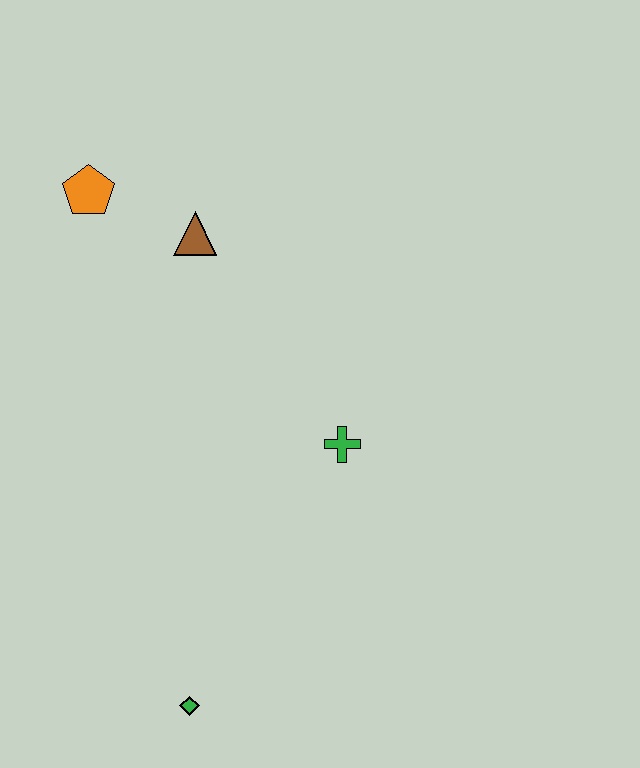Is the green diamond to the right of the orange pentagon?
Yes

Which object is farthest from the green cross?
The orange pentagon is farthest from the green cross.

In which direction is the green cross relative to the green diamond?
The green cross is above the green diamond.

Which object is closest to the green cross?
The brown triangle is closest to the green cross.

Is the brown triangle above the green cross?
Yes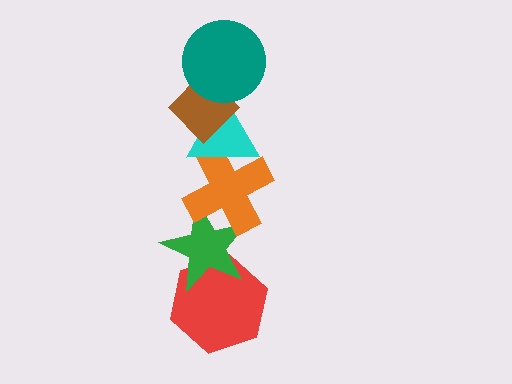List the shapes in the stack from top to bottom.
From top to bottom: the teal circle, the brown diamond, the cyan triangle, the orange cross, the green star, the red hexagon.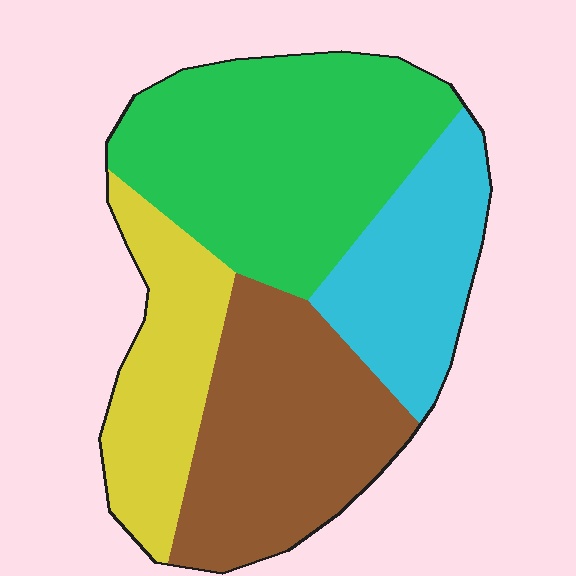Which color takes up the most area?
Green, at roughly 35%.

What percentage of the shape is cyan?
Cyan takes up about one fifth (1/5) of the shape.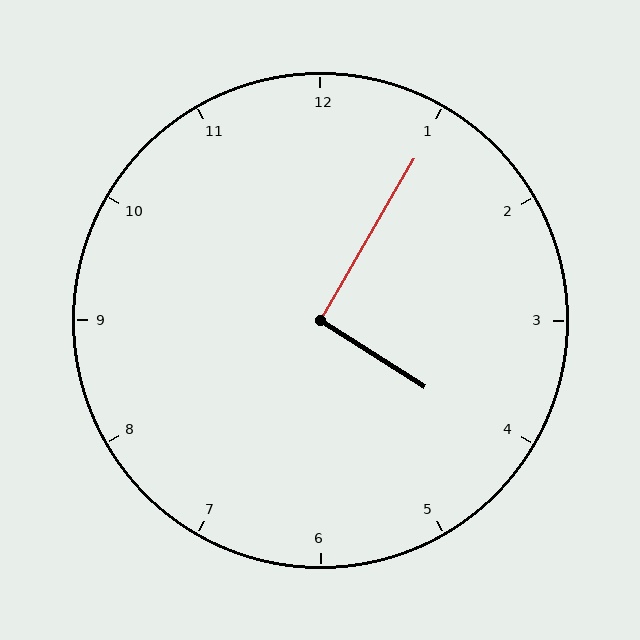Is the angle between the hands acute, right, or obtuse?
It is right.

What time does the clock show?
4:05.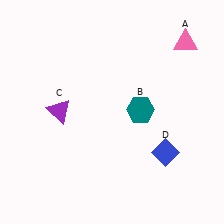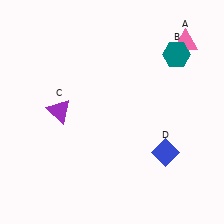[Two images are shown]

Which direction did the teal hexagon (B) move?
The teal hexagon (B) moved up.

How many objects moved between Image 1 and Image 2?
1 object moved between the two images.